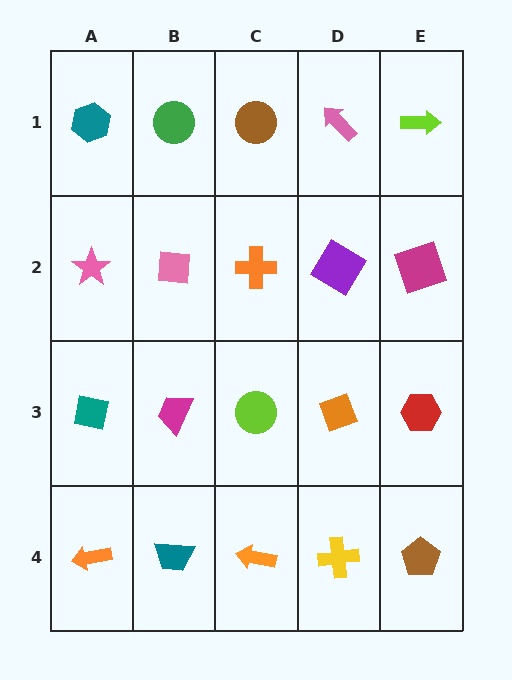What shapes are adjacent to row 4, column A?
A teal square (row 3, column A), a teal trapezoid (row 4, column B).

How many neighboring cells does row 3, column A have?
3.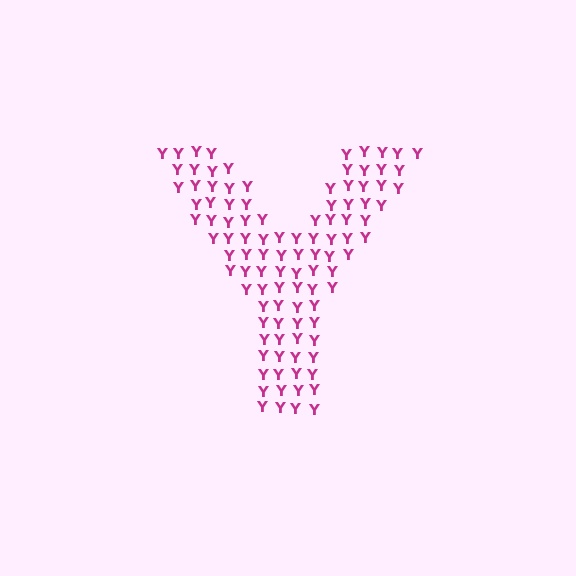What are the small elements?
The small elements are letter Y's.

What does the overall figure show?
The overall figure shows the letter Y.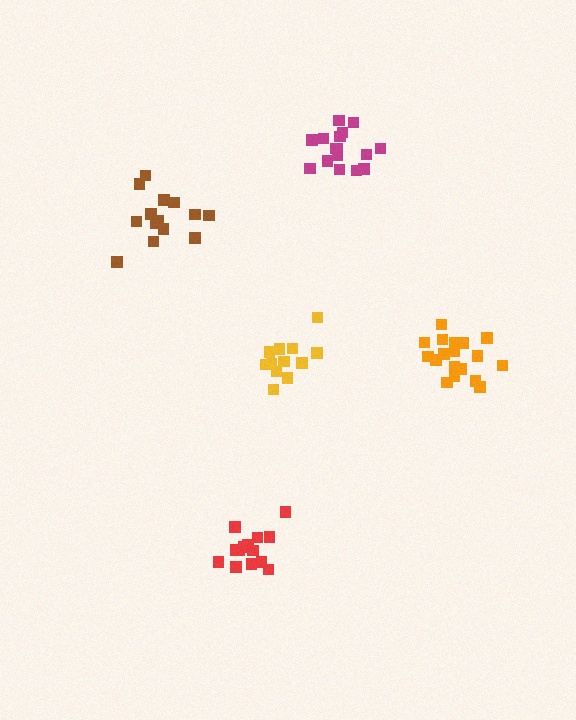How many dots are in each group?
Group 1: 12 dots, Group 2: 14 dots, Group 3: 16 dots, Group 4: 18 dots, Group 5: 15 dots (75 total).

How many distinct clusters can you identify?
There are 5 distinct clusters.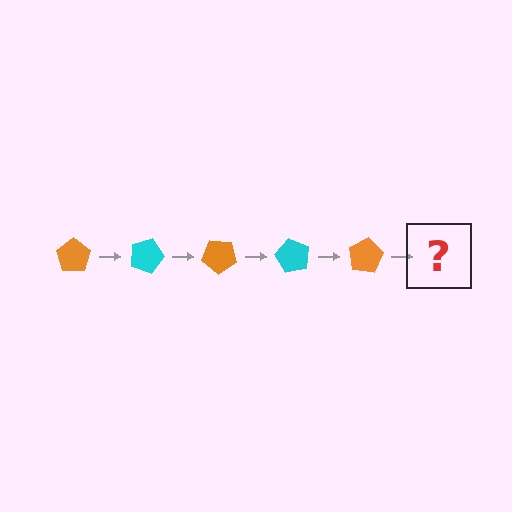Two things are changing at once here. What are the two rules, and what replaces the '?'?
The two rules are that it rotates 20 degrees each step and the color cycles through orange and cyan. The '?' should be a cyan pentagon, rotated 100 degrees from the start.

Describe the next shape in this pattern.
It should be a cyan pentagon, rotated 100 degrees from the start.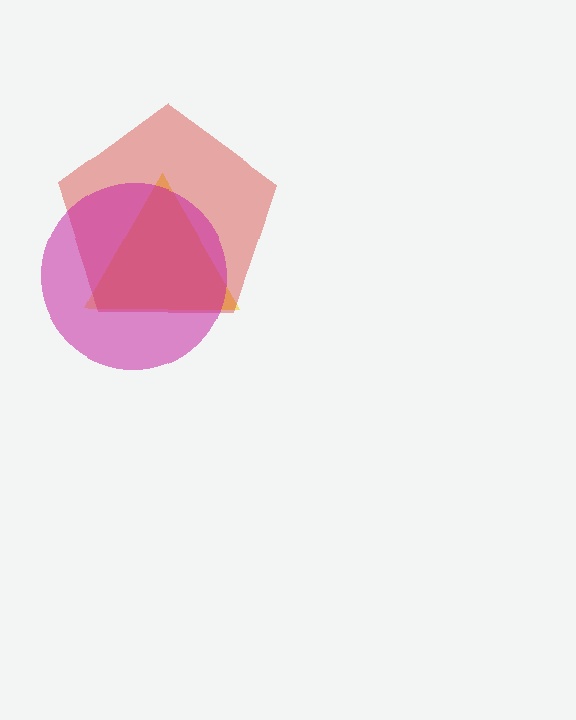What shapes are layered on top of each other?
The layered shapes are: a yellow triangle, a red pentagon, a magenta circle.